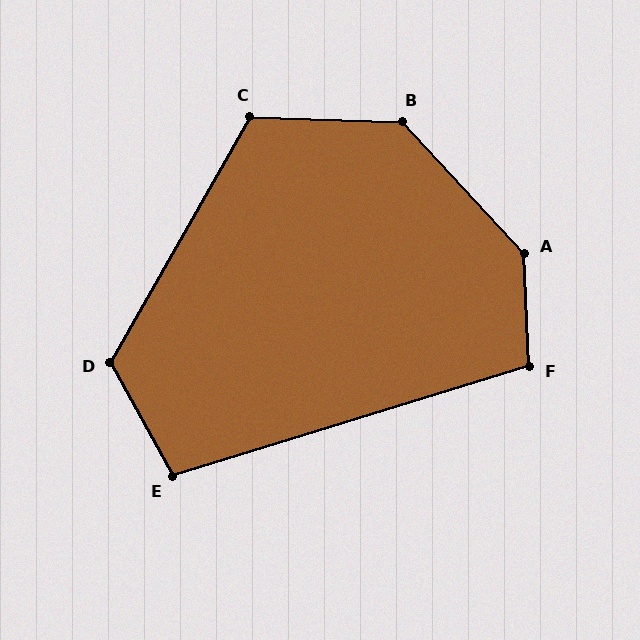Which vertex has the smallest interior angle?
E, at approximately 102 degrees.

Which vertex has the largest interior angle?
A, at approximately 140 degrees.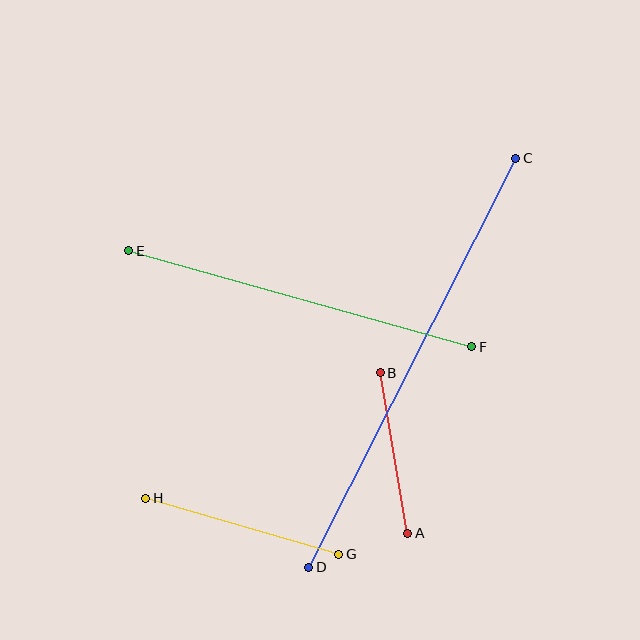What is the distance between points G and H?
The distance is approximately 201 pixels.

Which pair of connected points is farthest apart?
Points C and D are farthest apart.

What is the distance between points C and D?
The distance is approximately 459 pixels.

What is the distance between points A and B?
The distance is approximately 162 pixels.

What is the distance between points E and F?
The distance is approximately 357 pixels.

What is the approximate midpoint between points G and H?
The midpoint is at approximately (242, 526) pixels.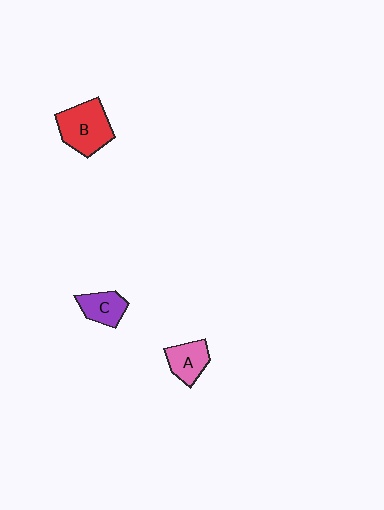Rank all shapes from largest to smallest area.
From largest to smallest: B (red), A (pink), C (purple).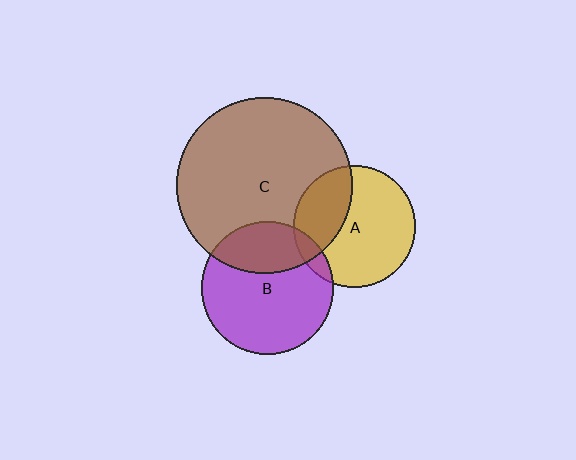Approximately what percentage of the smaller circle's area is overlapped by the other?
Approximately 30%.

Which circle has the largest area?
Circle C (brown).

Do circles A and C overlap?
Yes.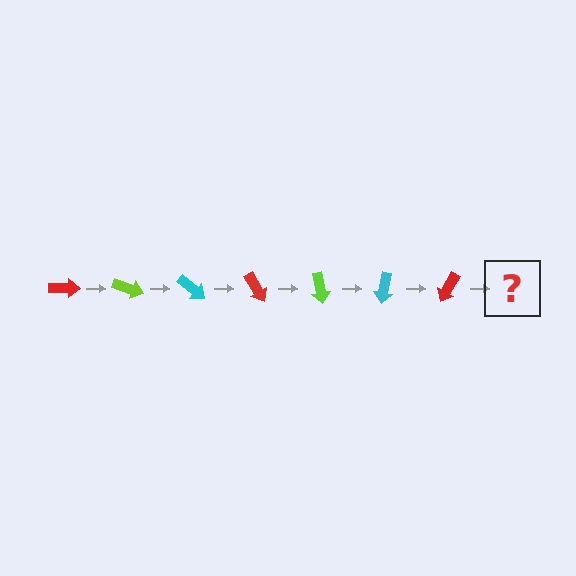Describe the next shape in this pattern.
It should be a lime arrow, rotated 140 degrees from the start.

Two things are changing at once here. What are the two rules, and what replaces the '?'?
The two rules are that it rotates 20 degrees each step and the color cycles through red, lime, and cyan. The '?' should be a lime arrow, rotated 140 degrees from the start.